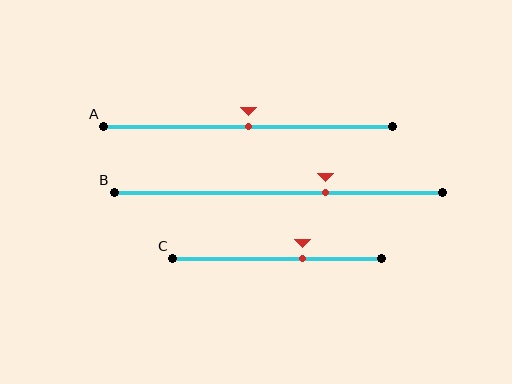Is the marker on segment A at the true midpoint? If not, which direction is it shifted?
Yes, the marker on segment A is at the true midpoint.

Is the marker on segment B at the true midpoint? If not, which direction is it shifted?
No, the marker on segment B is shifted to the right by about 14% of the segment length.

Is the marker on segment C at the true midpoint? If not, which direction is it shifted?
No, the marker on segment C is shifted to the right by about 12% of the segment length.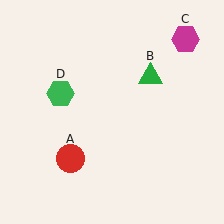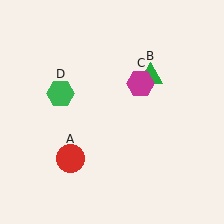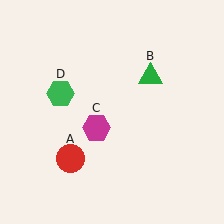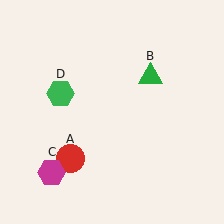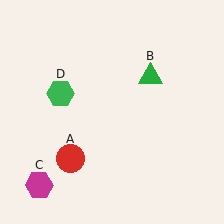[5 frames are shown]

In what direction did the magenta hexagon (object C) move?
The magenta hexagon (object C) moved down and to the left.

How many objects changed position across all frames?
1 object changed position: magenta hexagon (object C).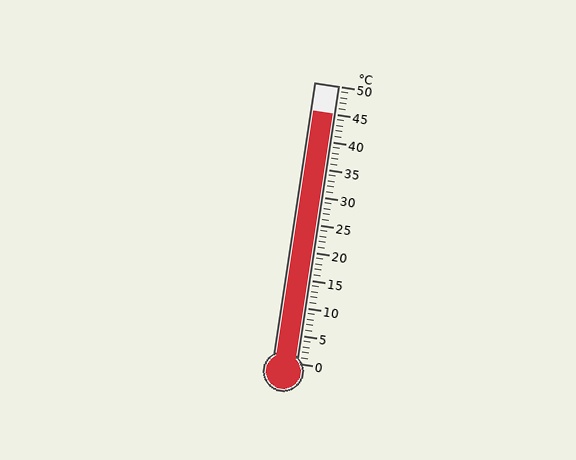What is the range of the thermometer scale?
The thermometer scale ranges from 0°C to 50°C.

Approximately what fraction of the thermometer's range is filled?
The thermometer is filled to approximately 90% of its range.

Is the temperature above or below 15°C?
The temperature is above 15°C.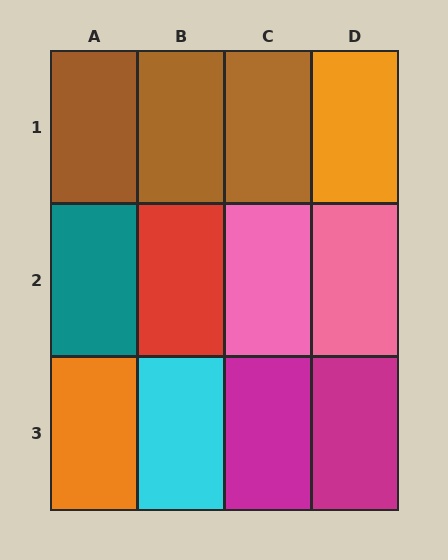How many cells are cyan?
1 cell is cyan.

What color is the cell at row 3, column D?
Magenta.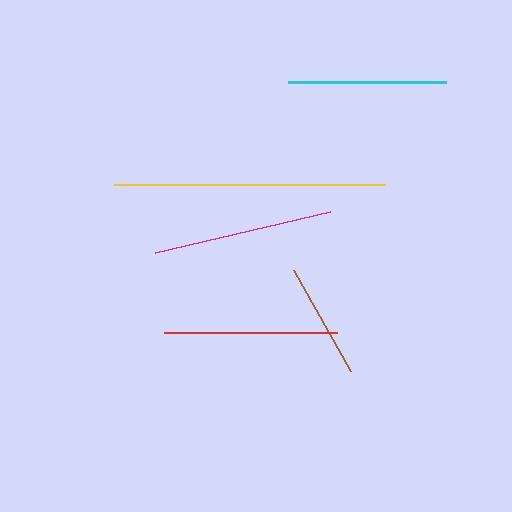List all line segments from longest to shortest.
From longest to shortest: yellow, magenta, red, cyan, brown.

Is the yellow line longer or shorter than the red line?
The yellow line is longer than the red line.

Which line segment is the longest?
The yellow line is the longest at approximately 271 pixels.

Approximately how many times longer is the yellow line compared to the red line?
The yellow line is approximately 1.6 times the length of the red line.